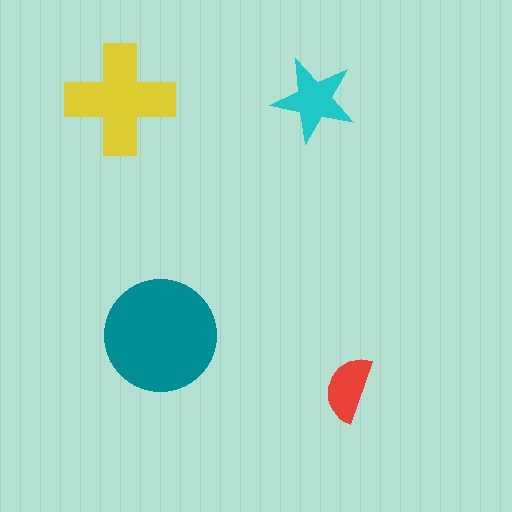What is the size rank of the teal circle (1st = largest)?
1st.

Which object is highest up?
The yellow cross is topmost.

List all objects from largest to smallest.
The teal circle, the yellow cross, the cyan star, the red semicircle.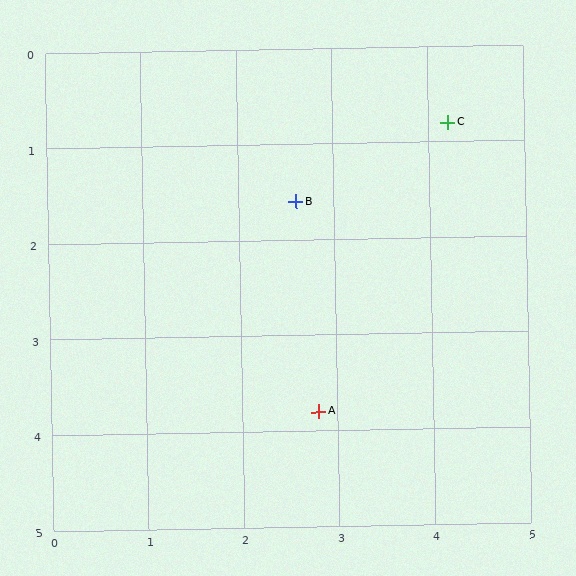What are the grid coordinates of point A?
Point A is at approximately (2.8, 3.8).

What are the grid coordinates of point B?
Point B is at approximately (2.6, 1.6).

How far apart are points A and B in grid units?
Points A and B are about 2.2 grid units apart.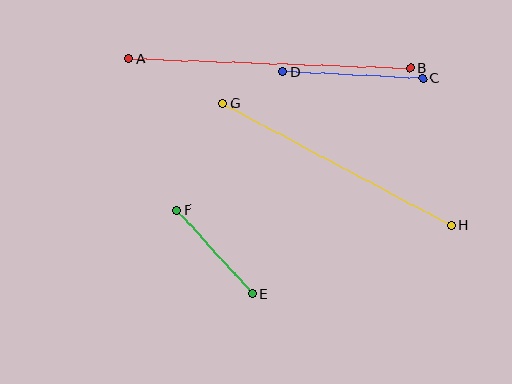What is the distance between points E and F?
The distance is approximately 113 pixels.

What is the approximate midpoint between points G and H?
The midpoint is at approximately (337, 165) pixels.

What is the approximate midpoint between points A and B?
The midpoint is at approximately (270, 64) pixels.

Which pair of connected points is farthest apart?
Points A and B are farthest apart.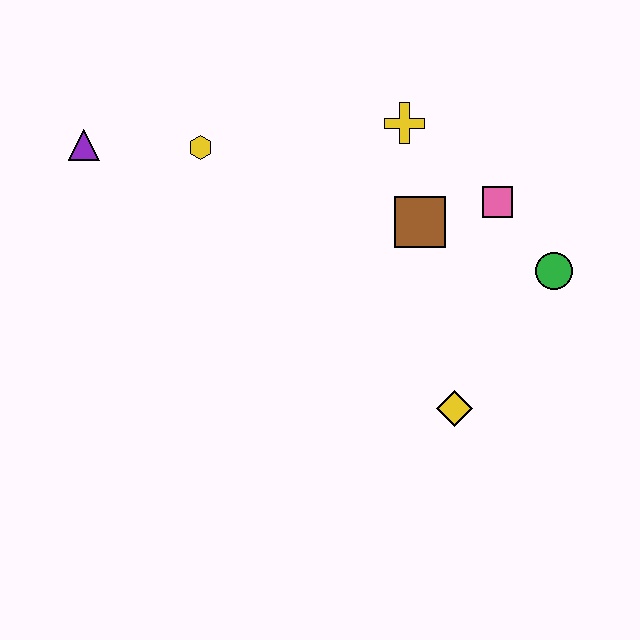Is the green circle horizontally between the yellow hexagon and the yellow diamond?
No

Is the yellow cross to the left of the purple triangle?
No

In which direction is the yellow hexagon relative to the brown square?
The yellow hexagon is to the left of the brown square.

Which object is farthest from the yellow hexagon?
The green circle is farthest from the yellow hexagon.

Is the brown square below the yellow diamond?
No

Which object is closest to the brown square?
The pink square is closest to the brown square.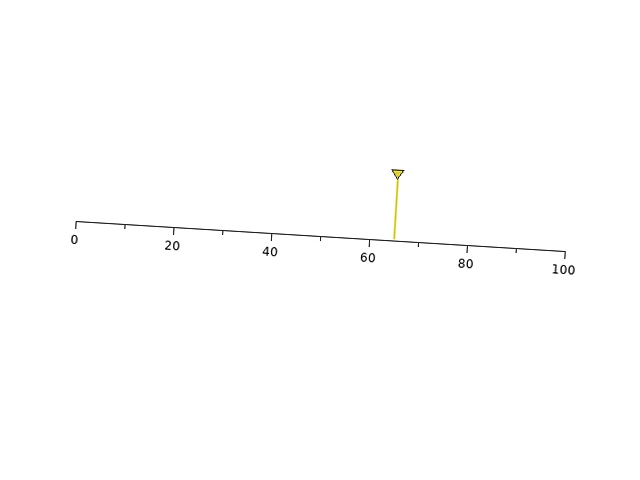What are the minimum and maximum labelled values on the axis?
The axis runs from 0 to 100.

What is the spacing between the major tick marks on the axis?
The major ticks are spaced 20 apart.